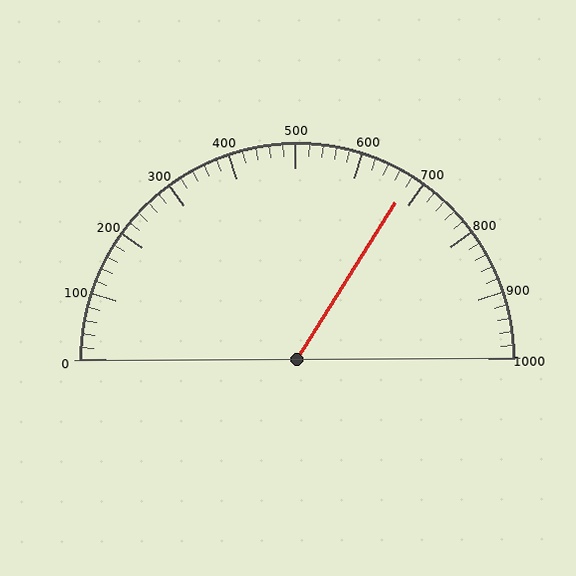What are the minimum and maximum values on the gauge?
The gauge ranges from 0 to 1000.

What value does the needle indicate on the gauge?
The needle indicates approximately 680.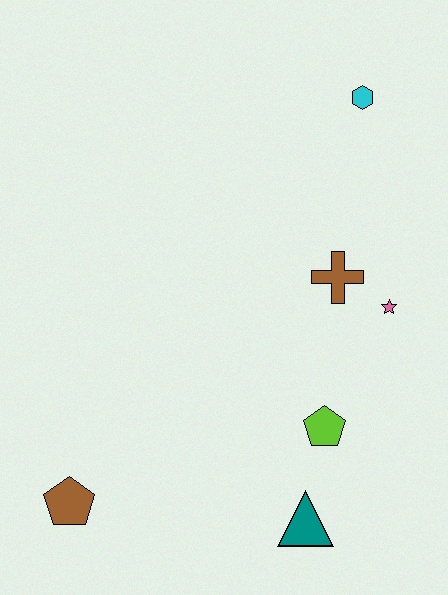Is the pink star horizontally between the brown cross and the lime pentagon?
No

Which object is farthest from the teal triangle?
The cyan hexagon is farthest from the teal triangle.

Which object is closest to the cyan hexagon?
The brown cross is closest to the cyan hexagon.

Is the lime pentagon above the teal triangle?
Yes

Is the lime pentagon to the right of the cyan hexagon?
No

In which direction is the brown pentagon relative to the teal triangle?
The brown pentagon is to the left of the teal triangle.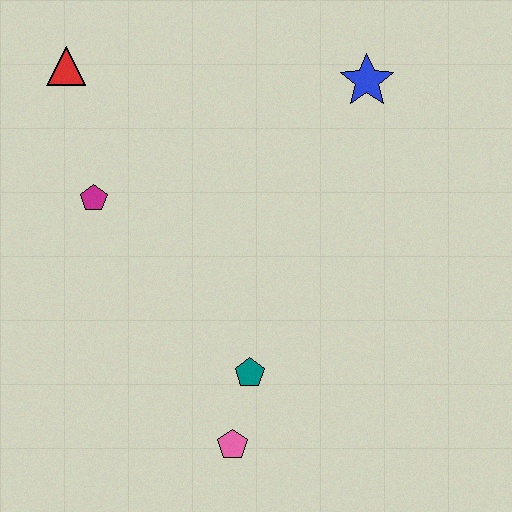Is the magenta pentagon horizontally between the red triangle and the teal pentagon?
Yes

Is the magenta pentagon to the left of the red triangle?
No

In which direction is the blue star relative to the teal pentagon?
The blue star is above the teal pentagon.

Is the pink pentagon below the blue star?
Yes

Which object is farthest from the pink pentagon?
The red triangle is farthest from the pink pentagon.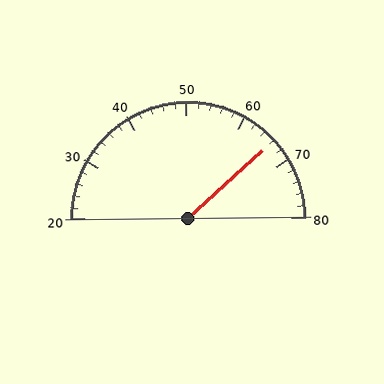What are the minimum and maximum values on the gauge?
The gauge ranges from 20 to 80.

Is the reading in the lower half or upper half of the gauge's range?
The reading is in the upper half of the range (20 to 80).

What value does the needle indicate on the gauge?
The needle indicates approximately 66.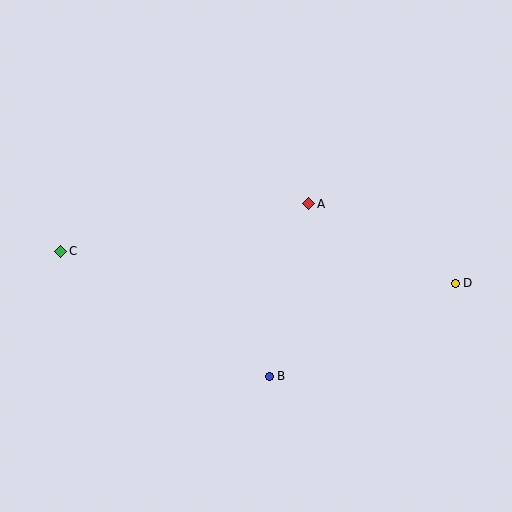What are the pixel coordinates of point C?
Point C is at (61, 251).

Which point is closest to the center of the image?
Point A at (309, 204) is closest to the center.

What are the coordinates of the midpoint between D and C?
The midpoint between D and C is at (258, 267).